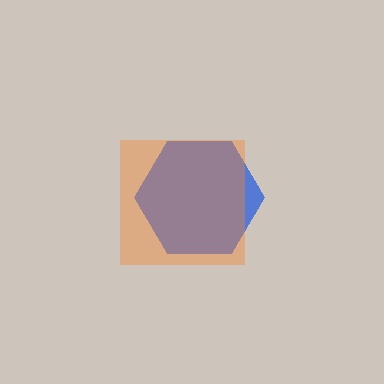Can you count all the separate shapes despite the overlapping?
Yes, there are 2 separate shapes.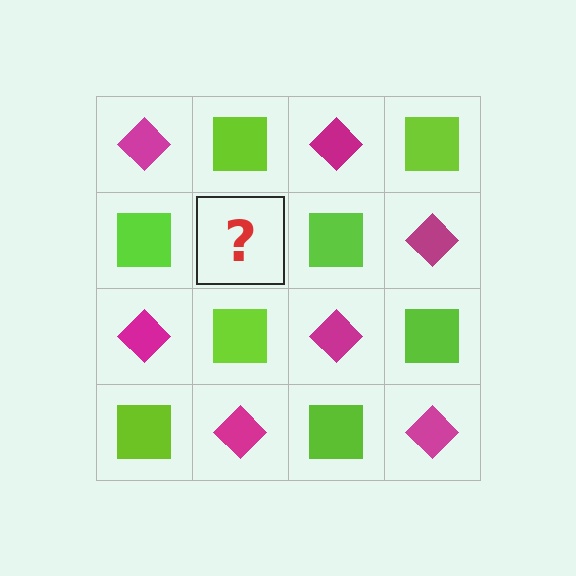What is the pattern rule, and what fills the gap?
The rule is that it alternates magenta diamond and lime square in a checkerboard pattern. The gap should be filled with a magenta diamond.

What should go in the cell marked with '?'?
The missing cell should contain a magenta diamond.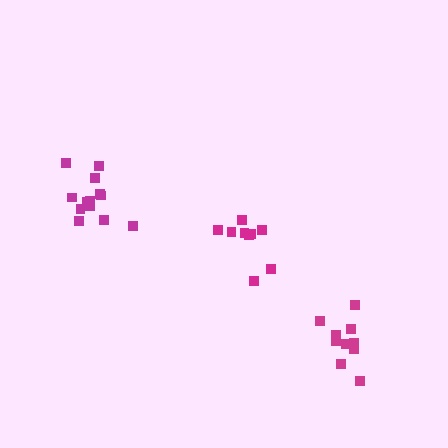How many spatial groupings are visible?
There are 3 spatial groupings.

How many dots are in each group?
Group 1: 11 dots, Group 2: 13 dots, Group 3: 9 dots (33 total).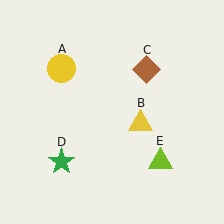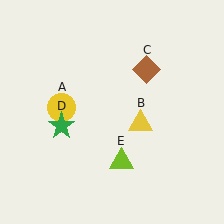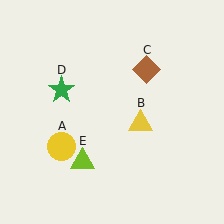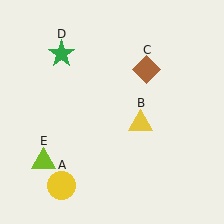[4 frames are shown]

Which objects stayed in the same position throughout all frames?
Yellow triangle (object B) and brown diamond (object C) remained stationary.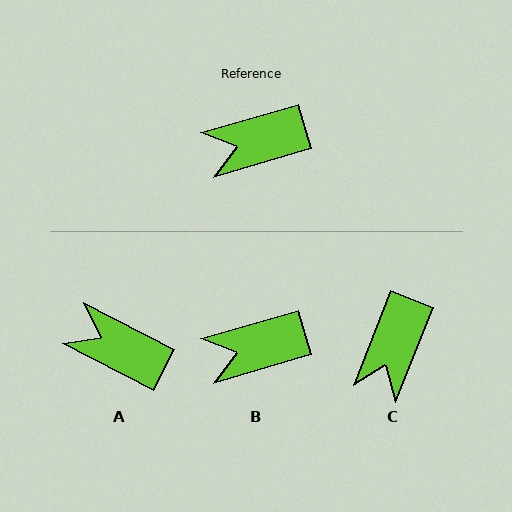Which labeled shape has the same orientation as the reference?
B.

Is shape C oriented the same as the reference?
No, it is off by about 52 degrees.